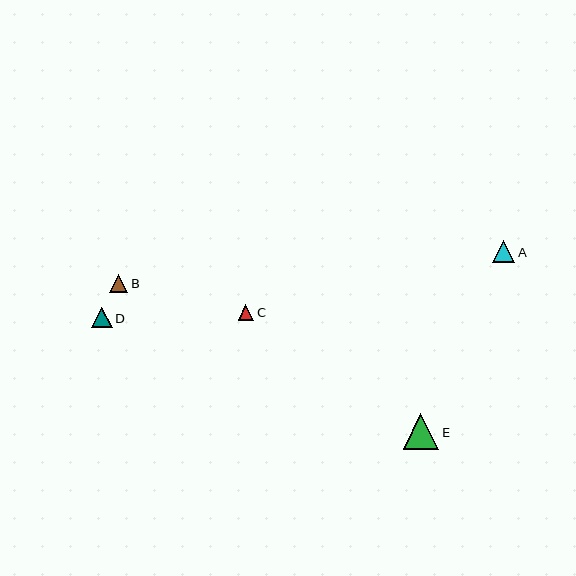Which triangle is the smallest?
Triangle C is the smallest with a size of approximately 16 pixels.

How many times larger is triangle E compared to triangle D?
Triangle E is approximately 1.7 times the size of triangle D.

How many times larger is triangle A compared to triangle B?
Triangle A is approximately 1.2 times the size of triangle B.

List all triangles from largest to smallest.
From largest to smallest: E, A, D, B, C.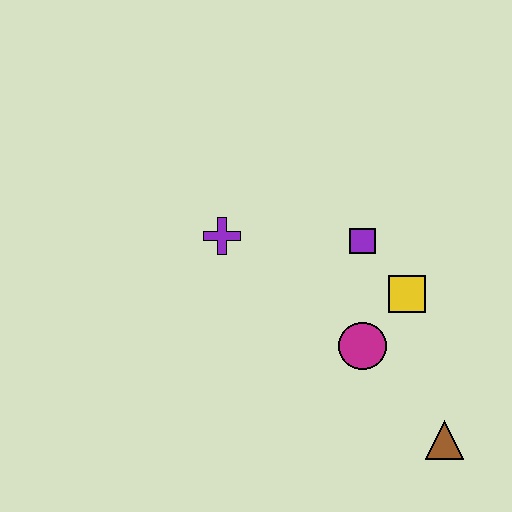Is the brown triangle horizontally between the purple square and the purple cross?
No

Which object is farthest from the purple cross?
The brown triangle is farthest from the purple cross.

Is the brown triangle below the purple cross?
Yes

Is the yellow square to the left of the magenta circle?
No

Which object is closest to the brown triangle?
The magenta circle is closest to the brown triangle.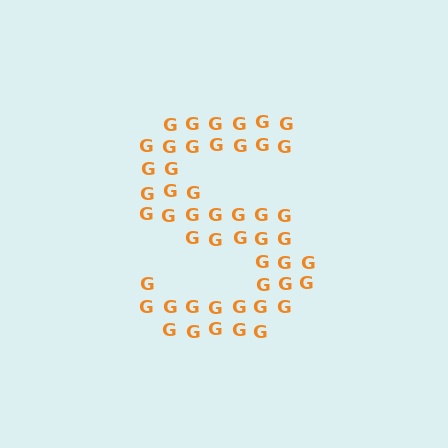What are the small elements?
The small elements are letter G's.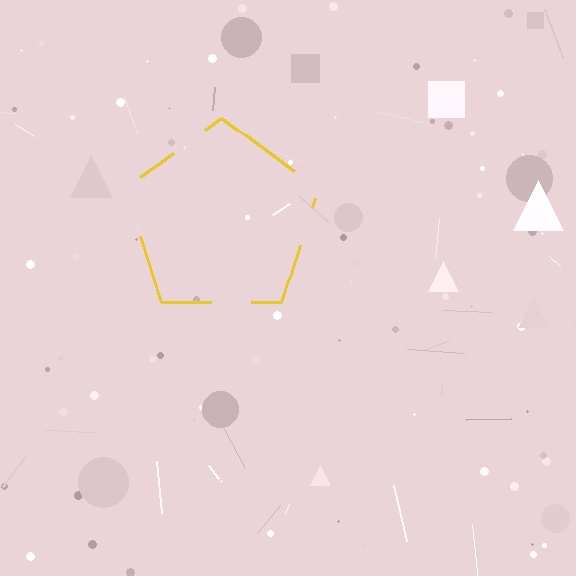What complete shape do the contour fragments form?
The contour fragments form a pentagon.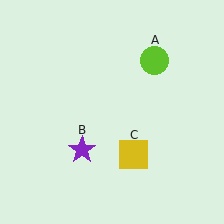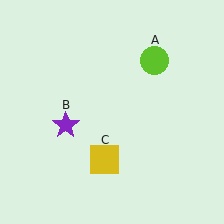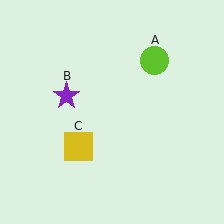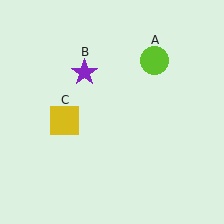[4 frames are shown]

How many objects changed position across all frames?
2 objects changed position: purple star (object B), yellow square (object C).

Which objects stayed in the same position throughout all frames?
Lime circle (object A) remained stationary.